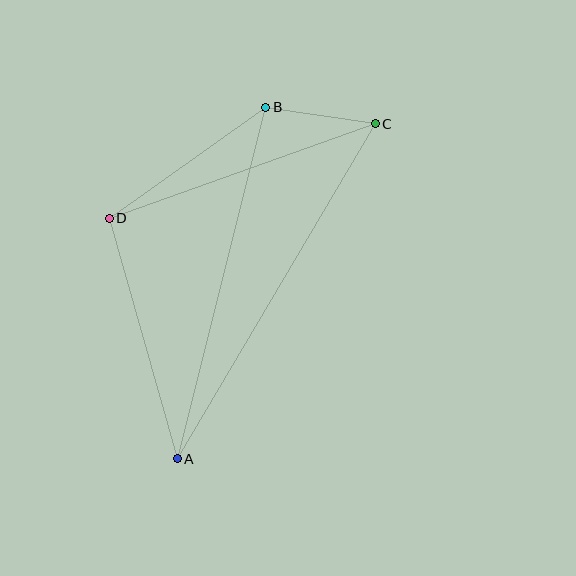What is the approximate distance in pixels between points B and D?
The distance between B and D is approximately 192 pixels.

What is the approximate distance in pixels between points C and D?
The distance between C and D is approximately 282 pixels.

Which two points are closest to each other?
Points B and C are closest to each other.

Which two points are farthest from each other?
Points A and C are farthest from each other.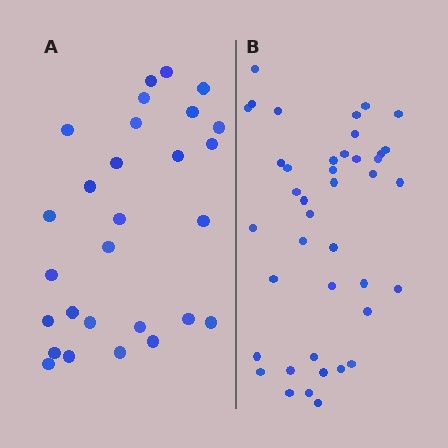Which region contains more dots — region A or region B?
Region B (the right region) has more dots.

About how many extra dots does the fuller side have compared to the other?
Region B has approximately 15 more dots than region A.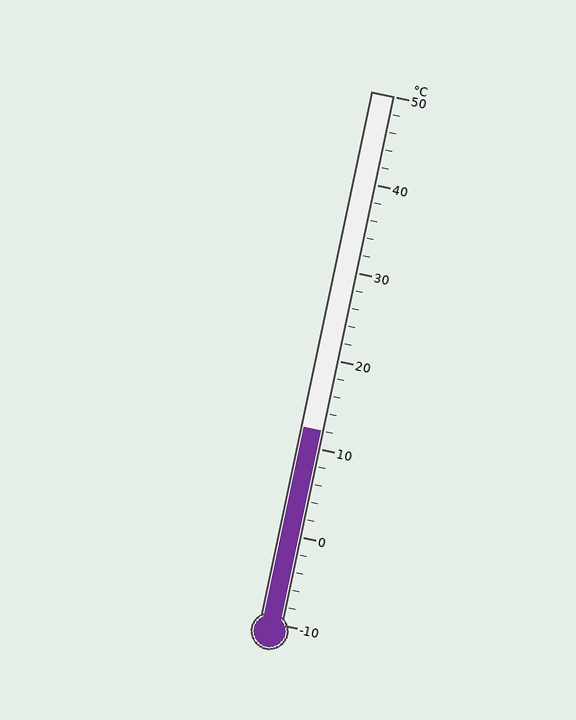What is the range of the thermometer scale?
The thermometer scale ranges from -10°C to 50°C.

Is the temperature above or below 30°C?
The temperature is below 30°C.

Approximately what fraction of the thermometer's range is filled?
The thermometer is filled to approximately 35% of its range.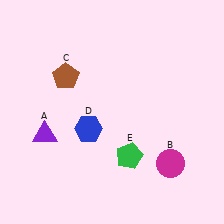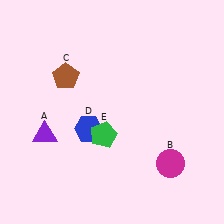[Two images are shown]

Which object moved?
The green pentagon (E) moved left.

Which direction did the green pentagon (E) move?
The green pentagon (E) moved left.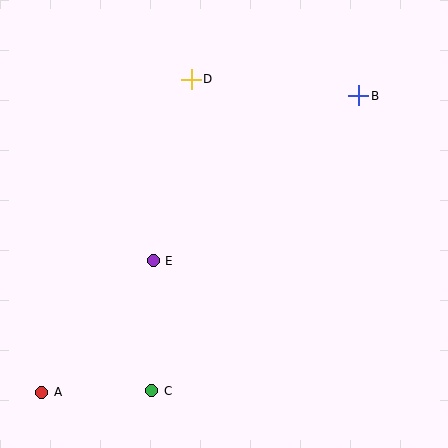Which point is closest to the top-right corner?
Point B is closest to the top-right corner.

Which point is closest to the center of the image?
Point E at (153, 261) is closest to the center.